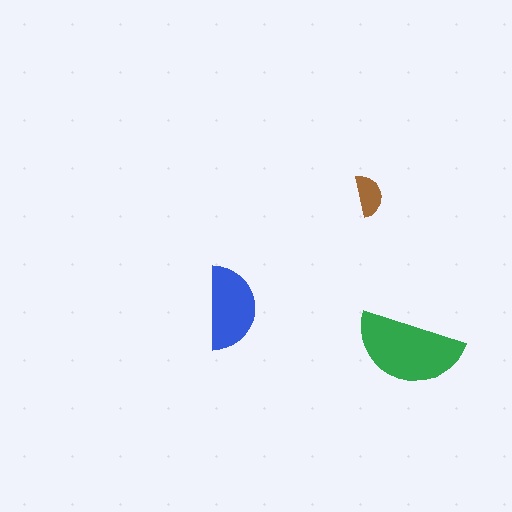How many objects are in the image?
There are 3 objects in the image.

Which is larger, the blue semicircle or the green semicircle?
The green one.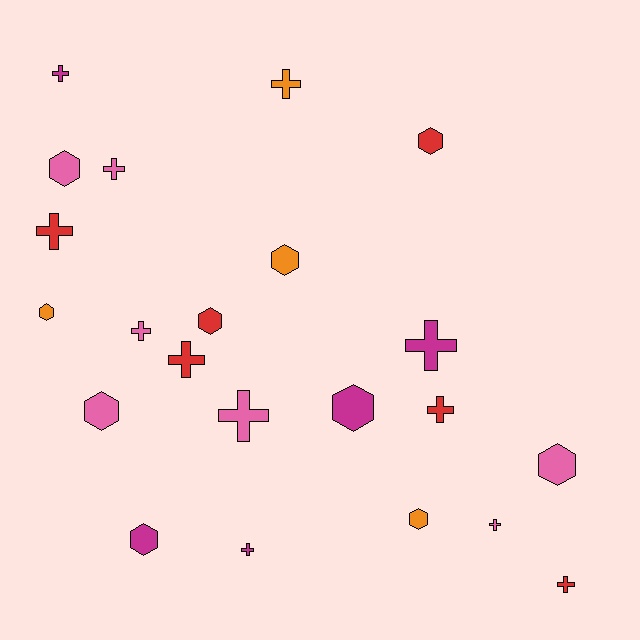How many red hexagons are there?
There are 2 red hexagons.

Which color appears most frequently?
Pink, with 7 objects.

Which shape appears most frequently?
Cross, with 12 objects.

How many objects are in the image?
There are 22 objects.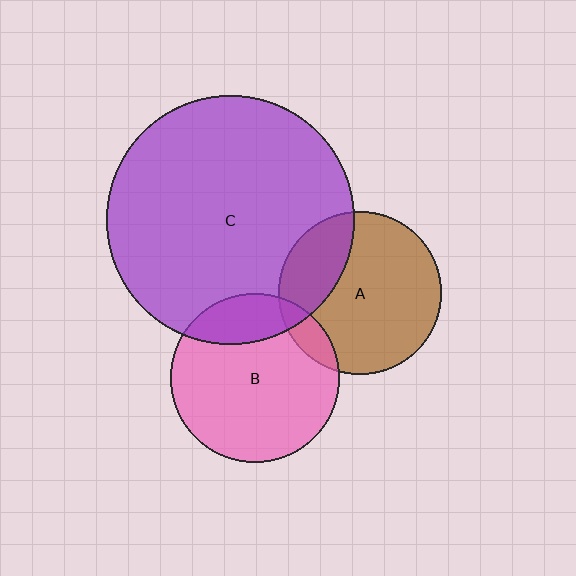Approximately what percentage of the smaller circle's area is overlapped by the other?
Approximately 25%.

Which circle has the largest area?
Circle C (purple).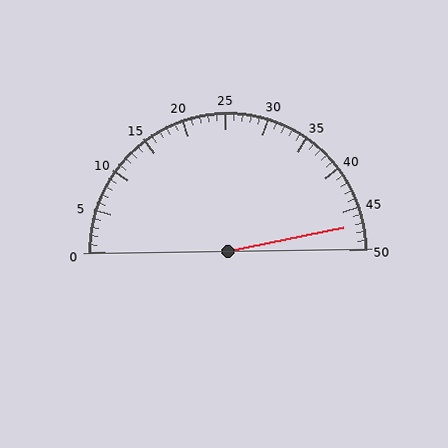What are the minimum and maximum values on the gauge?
The gauge ranges from 0 to 50.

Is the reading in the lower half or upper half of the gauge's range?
The reading is in the upper half of the range (0 to 50).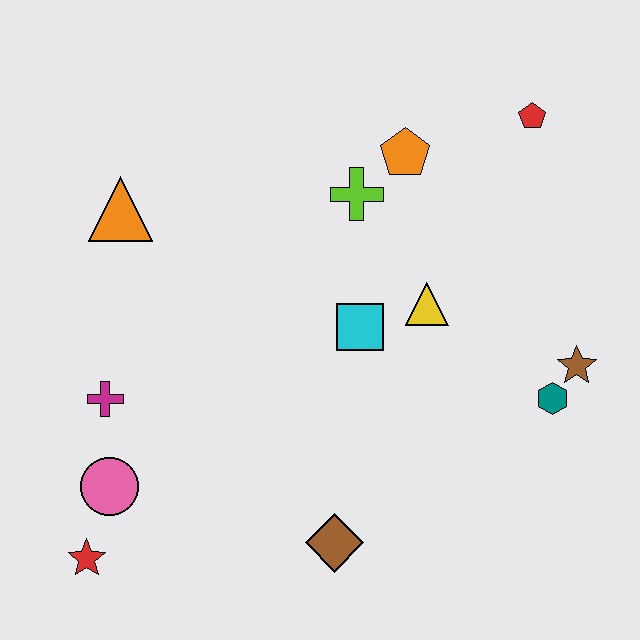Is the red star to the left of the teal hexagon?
Yes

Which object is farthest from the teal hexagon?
The red star is farthest from the teal hexagon.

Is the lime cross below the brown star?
No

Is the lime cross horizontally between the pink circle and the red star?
No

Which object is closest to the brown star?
The teal hexagon is closest to the brown star.